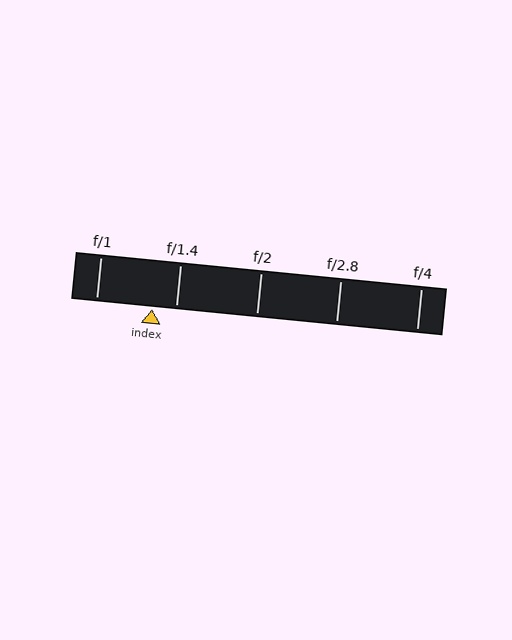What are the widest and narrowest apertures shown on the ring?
The widest aperture shown is f/1 and the narrowest is f/4.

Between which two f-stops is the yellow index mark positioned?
The index mark is between f/1 and f/1.4.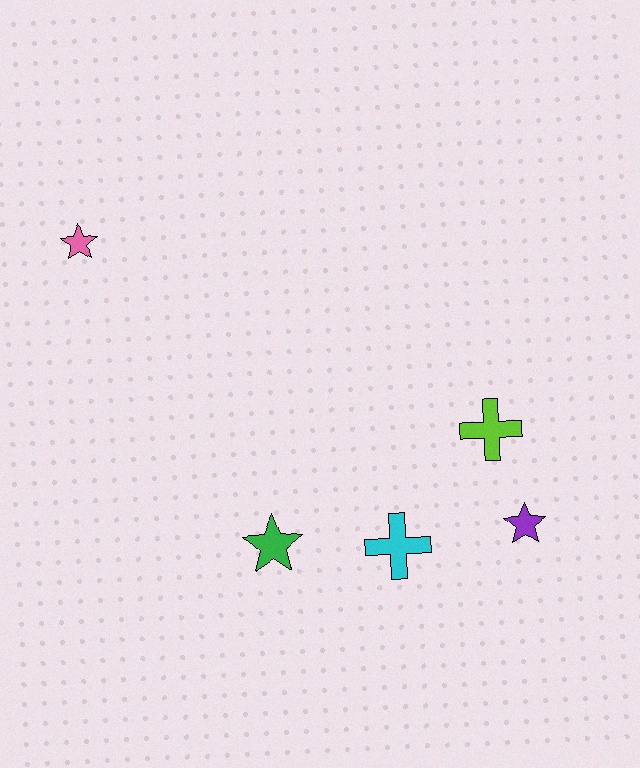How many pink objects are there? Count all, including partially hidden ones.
There is 1 pink object.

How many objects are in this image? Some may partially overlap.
There are 5 objects.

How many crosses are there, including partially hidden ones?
There are 2 crosses.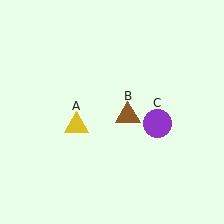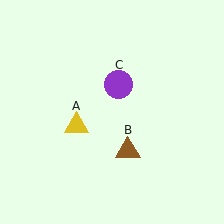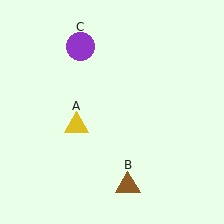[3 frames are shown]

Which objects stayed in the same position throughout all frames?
Yellow triangle (object A) remained stationary.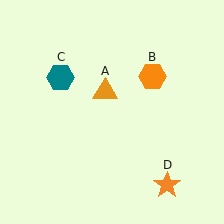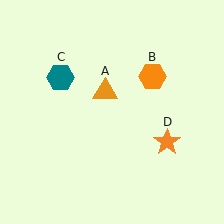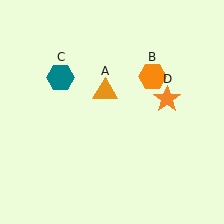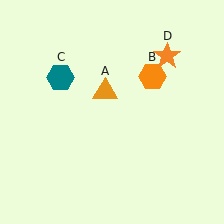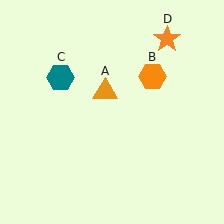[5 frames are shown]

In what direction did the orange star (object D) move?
The orange star (object D) moved up.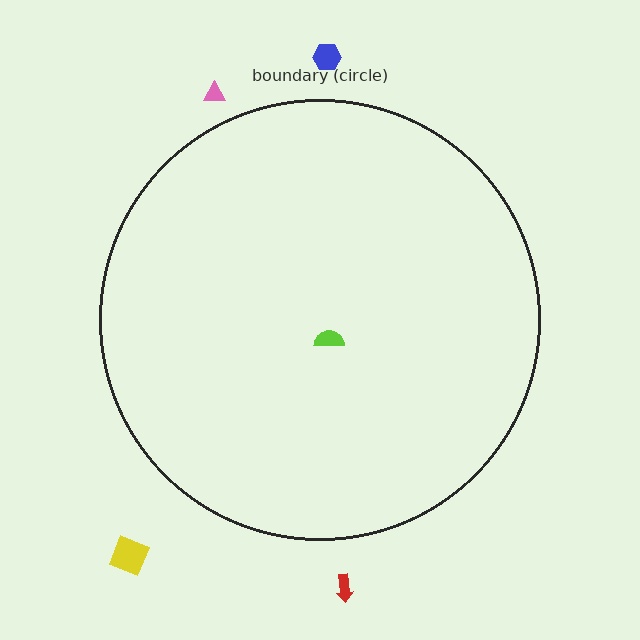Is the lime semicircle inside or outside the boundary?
Inside.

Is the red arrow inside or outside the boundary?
Outside.